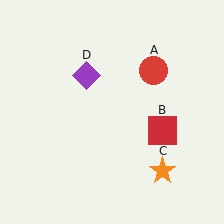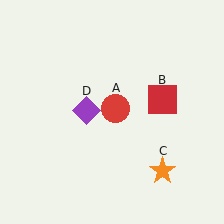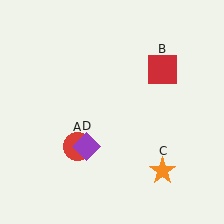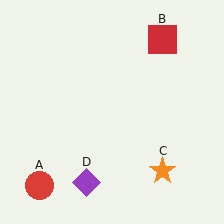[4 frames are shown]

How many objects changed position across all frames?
3 objects changed position: red circle (object A), red square (object B), purple diamond (object D).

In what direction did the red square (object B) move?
The red square (object B) moved up.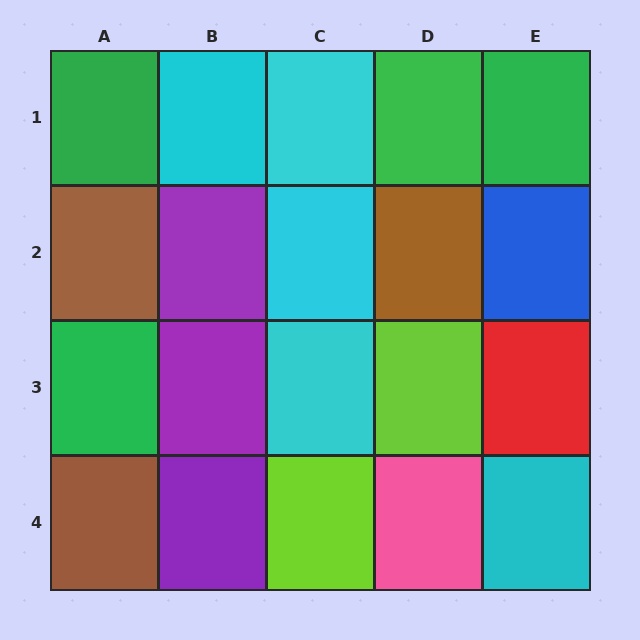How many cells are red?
1 cell is red.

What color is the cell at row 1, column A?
Green.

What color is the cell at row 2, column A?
Brown.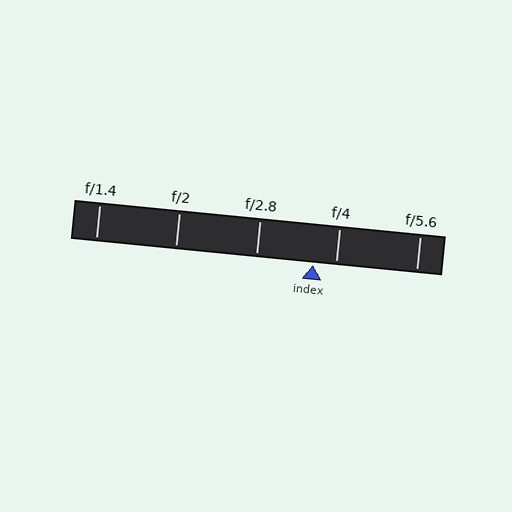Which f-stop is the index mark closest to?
The index mark is closest to f/4.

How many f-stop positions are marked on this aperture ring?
There are 5 f-stop positions marked.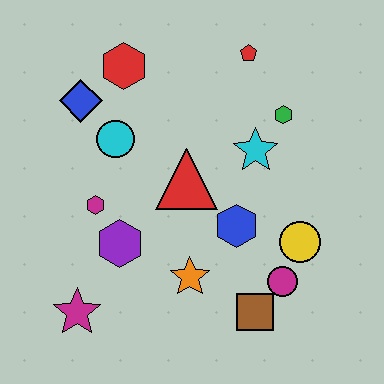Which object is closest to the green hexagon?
The cyan star is closest to the green hexagon.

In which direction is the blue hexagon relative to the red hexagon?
The blue hexagon is below the red hexagon.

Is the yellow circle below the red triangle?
Yes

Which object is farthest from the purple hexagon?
The red pentagon is farthest from the purple hexagon.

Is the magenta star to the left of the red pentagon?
Yes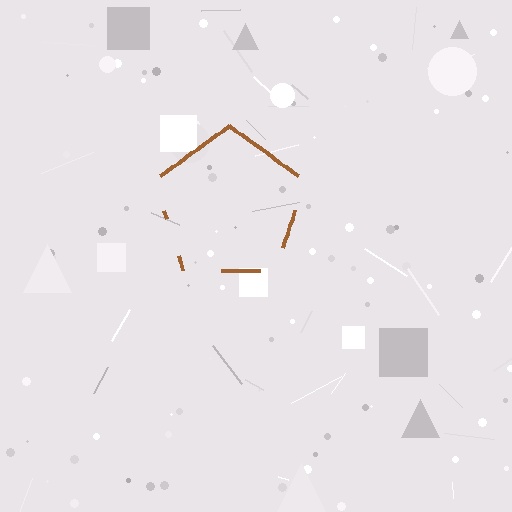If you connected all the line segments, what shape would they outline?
They would outline a pentagon.